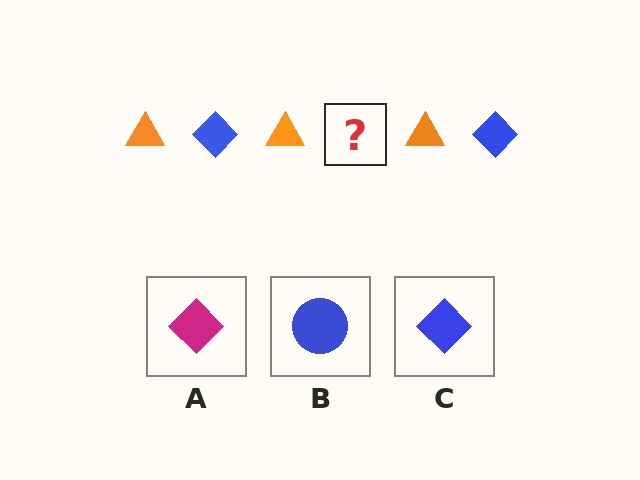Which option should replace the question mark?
Option C.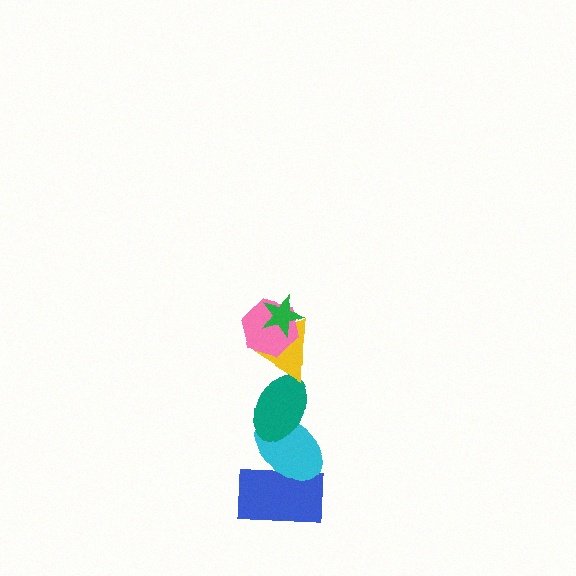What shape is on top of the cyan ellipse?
The teal ellipse is on top of the cyan ellipse.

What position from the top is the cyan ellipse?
The cyan ellipse is 5th from the top.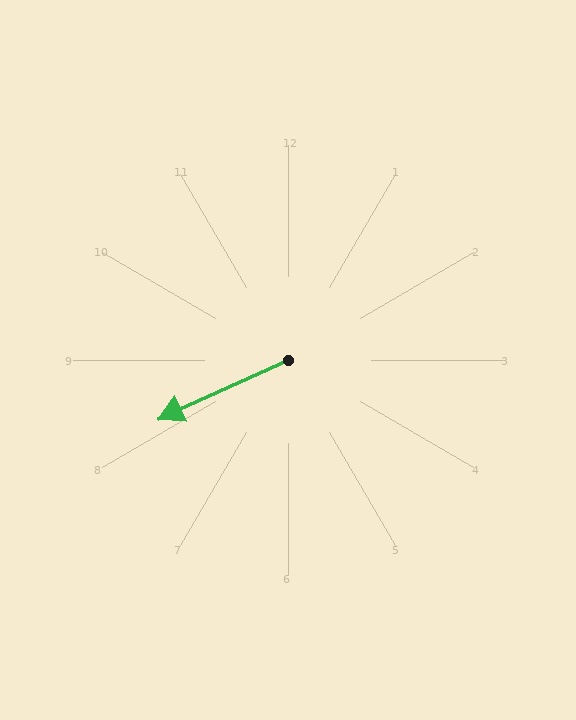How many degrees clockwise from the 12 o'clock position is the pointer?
Approximately 246 degrees.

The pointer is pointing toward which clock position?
Roughly 8 o'clock.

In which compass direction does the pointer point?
Southwest.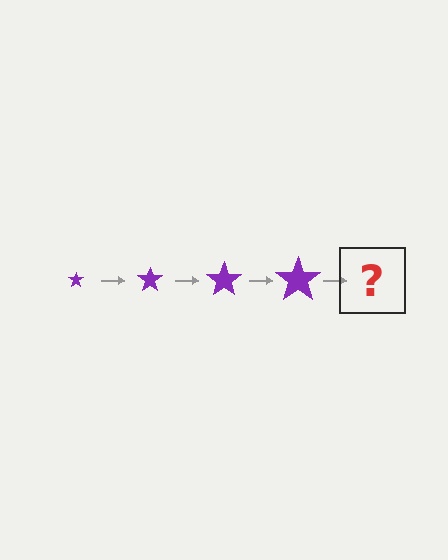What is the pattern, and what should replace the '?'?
The pattern is that the star gets progressively larger each step. The '?' should be a purple star, larger than the previous one.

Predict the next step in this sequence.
The next step is a purple star, larger than the previous one.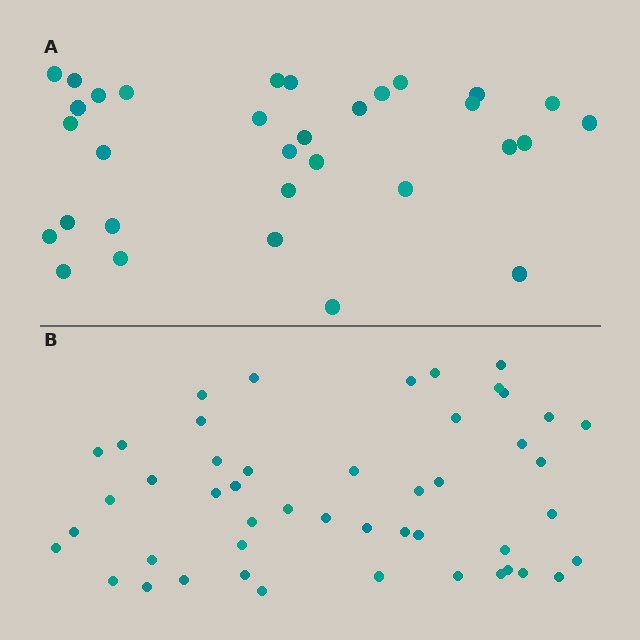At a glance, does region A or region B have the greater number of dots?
Region B (the bottom region) has more dots.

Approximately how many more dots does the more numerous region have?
Region B has approximately 15 more dots than region A.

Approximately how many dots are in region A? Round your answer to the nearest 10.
About 30 dots. (The exact count is 32, which rounds to 30.)